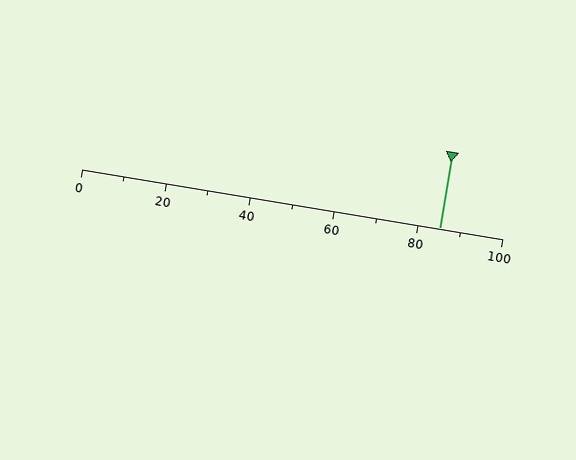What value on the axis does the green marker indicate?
The marker indicates approximately 85.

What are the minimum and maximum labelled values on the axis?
The axis runs from 0 to 100.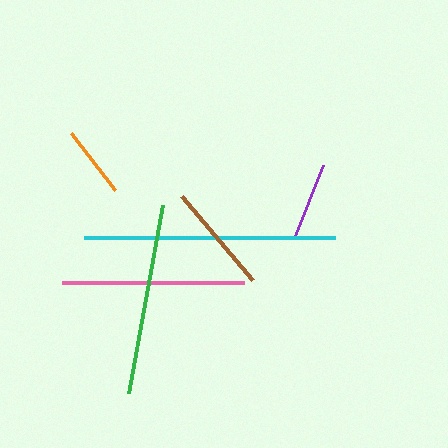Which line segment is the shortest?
The orange line is the shortest at approximately 72 pixels.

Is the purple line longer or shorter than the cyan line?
The cyan line is longer than the purple line.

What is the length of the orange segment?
The orange segment is approximately 72 pixels long.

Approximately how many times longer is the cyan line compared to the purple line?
The cyan line is approximately 3.2 times the length of the purple line.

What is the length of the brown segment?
The brown segment is approximately 110 pixels long.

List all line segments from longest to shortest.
From longest to shortest: cyan, green, pink, brown, purple, orange.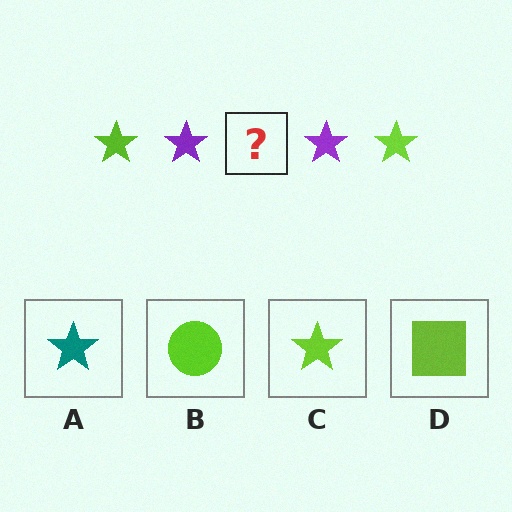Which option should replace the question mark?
Option C.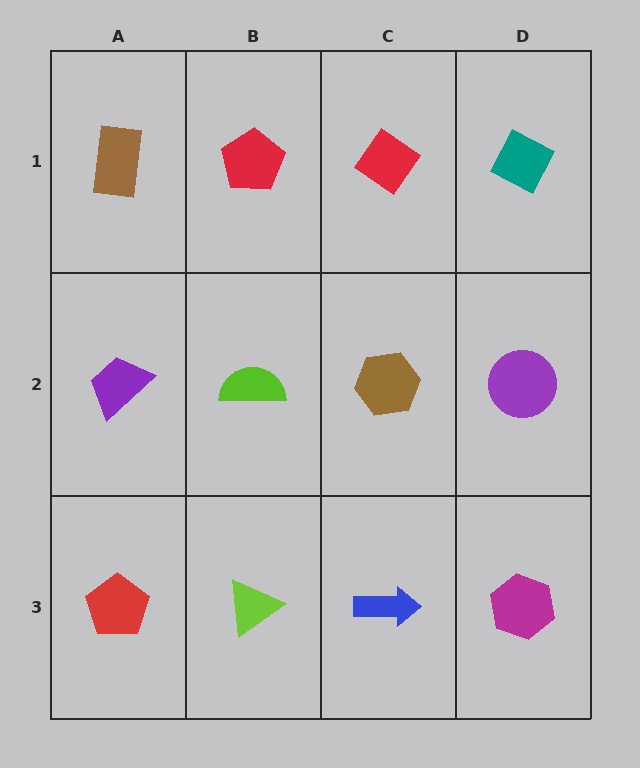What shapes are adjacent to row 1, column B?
A lime semicircle (row 2, column B), a brown rectangle (row 1, column A), a red diamond (row 1, column C).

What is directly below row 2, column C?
A blue arrow.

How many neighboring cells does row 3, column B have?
3.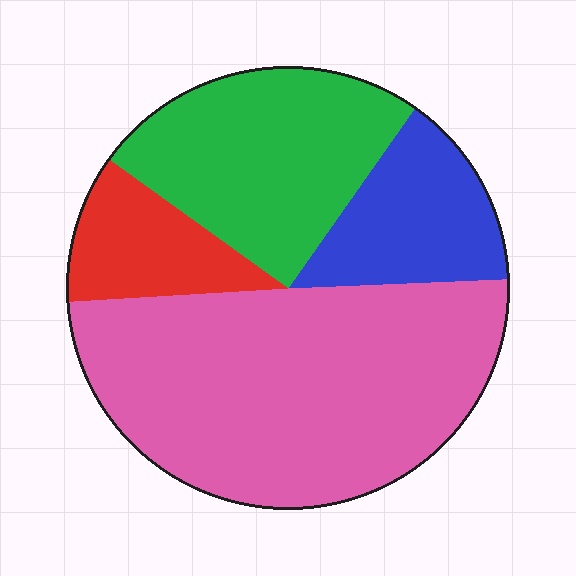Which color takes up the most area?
Pink, at roughly 50%.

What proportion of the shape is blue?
Blue takes up about one eighth (1/8) of the shape.